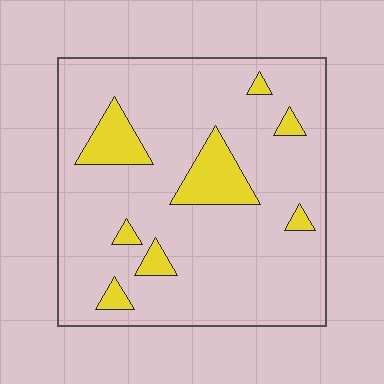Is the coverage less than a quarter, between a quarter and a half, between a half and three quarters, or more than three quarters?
Less than a quarter.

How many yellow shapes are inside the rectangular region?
8.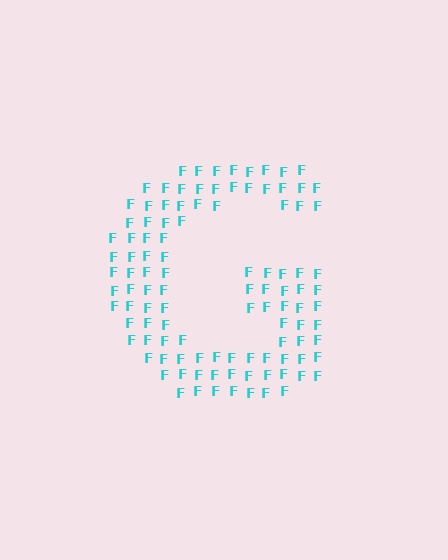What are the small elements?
The small elements are letter F's.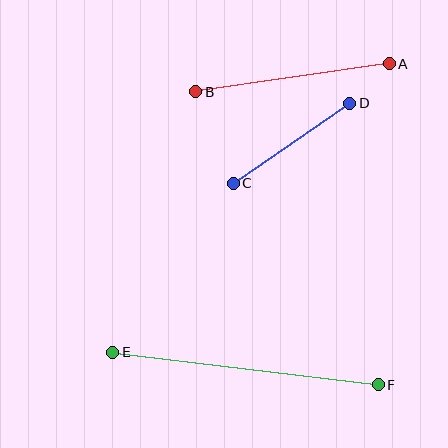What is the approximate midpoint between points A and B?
The midpoint is at approximately (293, 78) pixels.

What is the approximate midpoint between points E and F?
The midpoint is at approximately (246, 369) pixels.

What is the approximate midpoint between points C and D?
The midpoint is at approximately (291, 143) pixels.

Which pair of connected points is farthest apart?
Points E and F are farthest apart.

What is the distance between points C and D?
The distance is approximately 141 pixels.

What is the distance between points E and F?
The distance is approximately 268 pixels.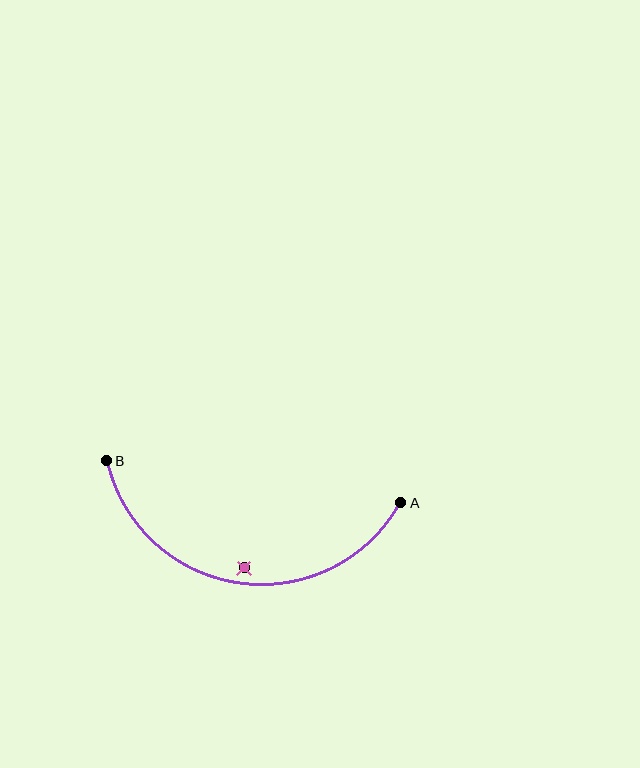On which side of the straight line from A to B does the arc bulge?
The arc bulges below the straight line connecting A and B.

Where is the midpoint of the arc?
The arc midpoint is the point on the curve farthest from the straight line joining A and B. It sits below that line.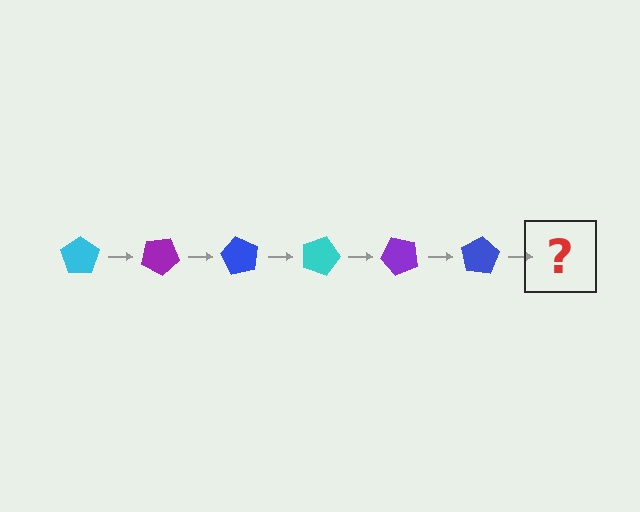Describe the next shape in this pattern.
It should be a cyan pentagon, rotated 180 degrees from the start.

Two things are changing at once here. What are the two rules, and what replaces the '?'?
The two rules are that it rotates 30 degrees each step and the color cycles through cyan, purple, and blue. The '?' should be a cyan pentagon, rotated 180 degrees from the start.